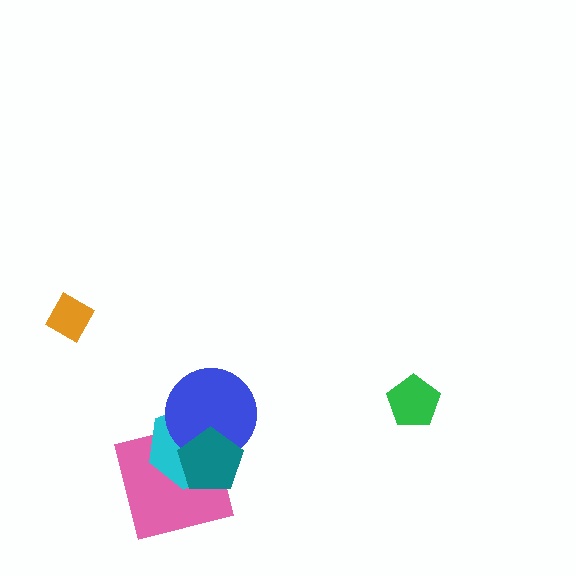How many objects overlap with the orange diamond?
0 objects overlap with the orange diamond.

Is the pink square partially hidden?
Yes, it is partially covered by another shape.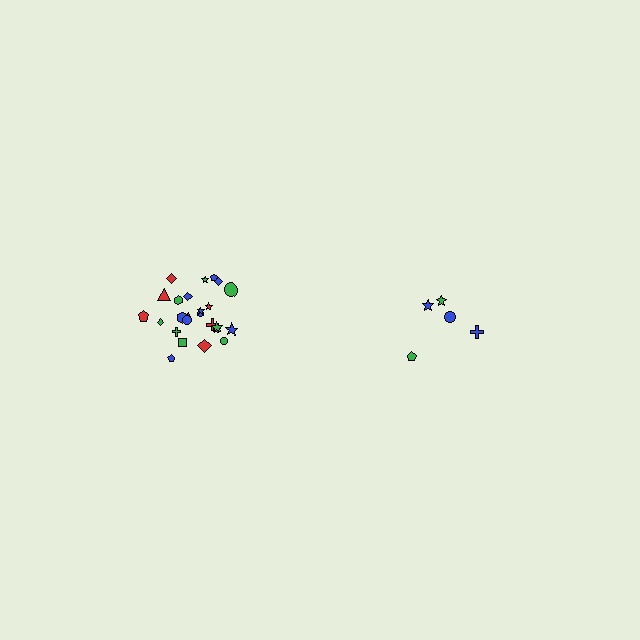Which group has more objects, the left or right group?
The left group.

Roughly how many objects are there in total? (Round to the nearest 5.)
Roughly 30 objects in total.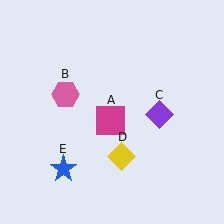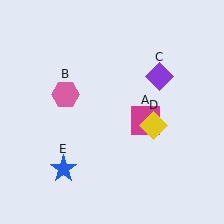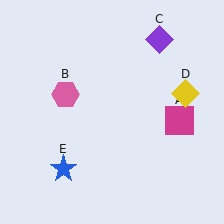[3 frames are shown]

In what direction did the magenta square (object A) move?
The magenta square (object A) moved right.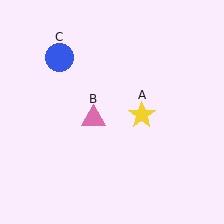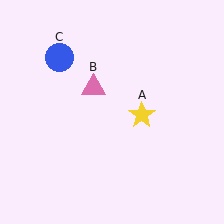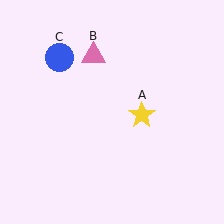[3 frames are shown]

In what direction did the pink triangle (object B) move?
The pink triangle (object B) moved up.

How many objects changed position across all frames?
1 object changed position: pink triangle (object B).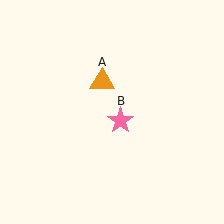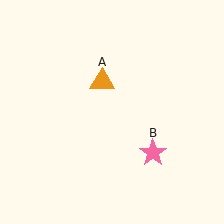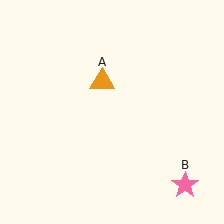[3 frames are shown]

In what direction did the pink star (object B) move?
The pink star (object B) moved down and to the right.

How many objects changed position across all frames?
1 object changed position: pink star (object B).